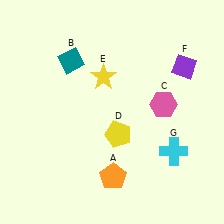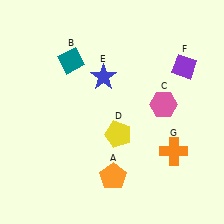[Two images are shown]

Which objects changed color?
E changed from yellow to blue. G changed from cyan to orange.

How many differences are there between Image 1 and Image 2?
There are 2 differences between the two images.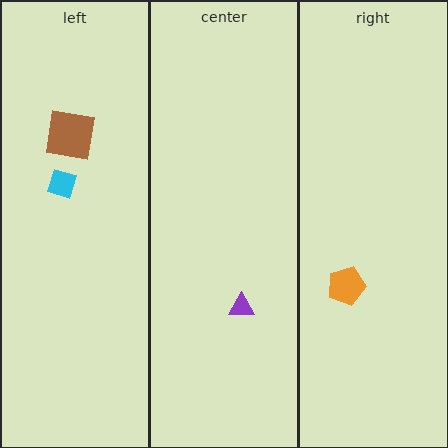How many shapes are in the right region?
1.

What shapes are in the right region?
The orange pentagon.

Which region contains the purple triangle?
The center region.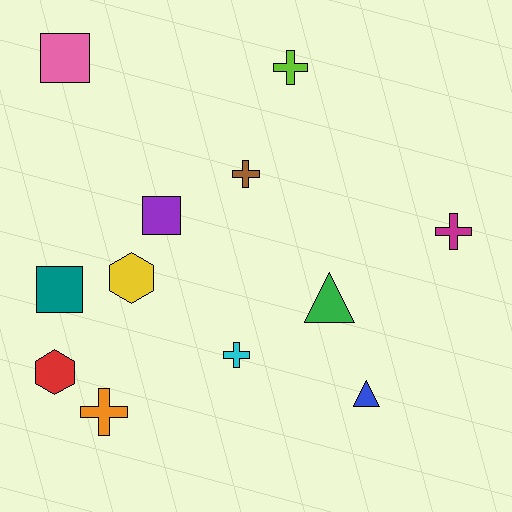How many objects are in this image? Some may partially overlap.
There are 12 objects.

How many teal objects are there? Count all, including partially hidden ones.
There is 1 teal object.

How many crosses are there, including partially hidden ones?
There are 5 crosses.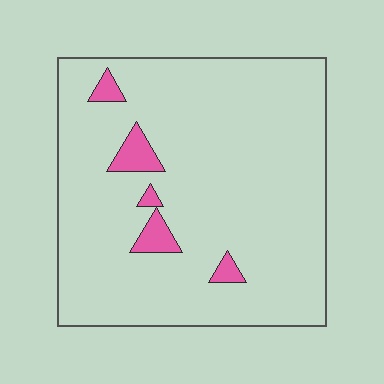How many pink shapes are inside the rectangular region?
5.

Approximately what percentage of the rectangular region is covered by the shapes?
Approximately 5%.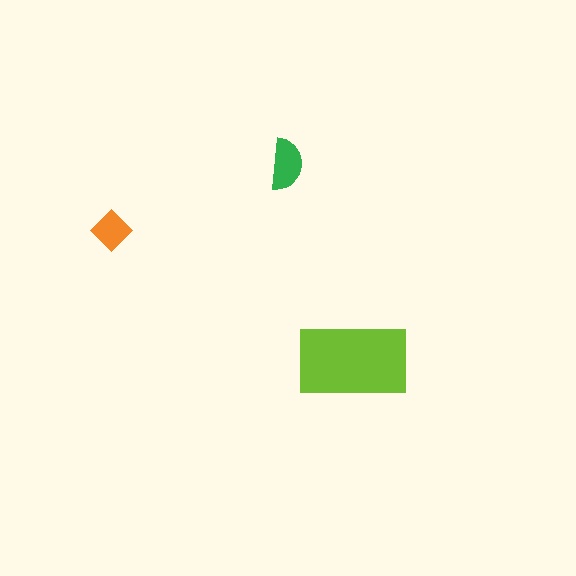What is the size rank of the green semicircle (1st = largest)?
2nd.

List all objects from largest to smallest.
The lime rectangle, the green semicircle, the orange diamond.